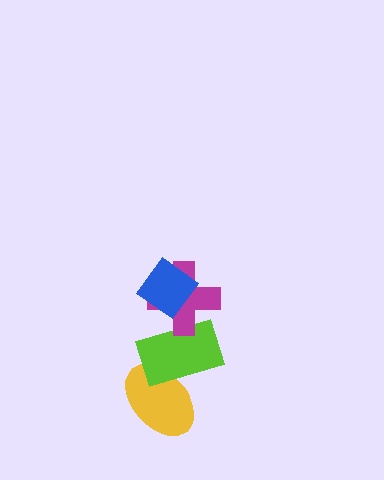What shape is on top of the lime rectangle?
The magenta cross is on top of the lime rectangle.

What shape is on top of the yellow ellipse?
The lime rectangle is on top of the yellow ellipse.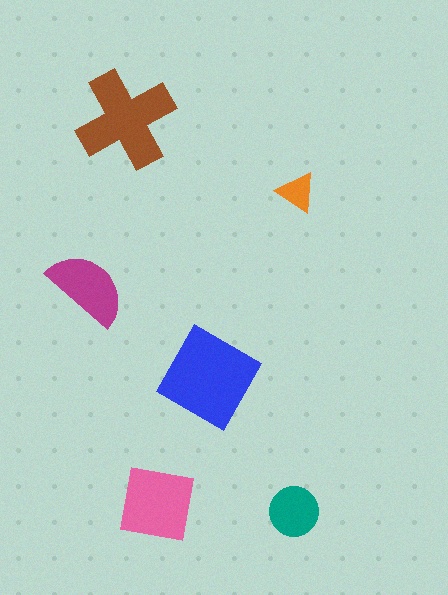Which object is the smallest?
The orange triangle.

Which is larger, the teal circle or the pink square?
The pink square.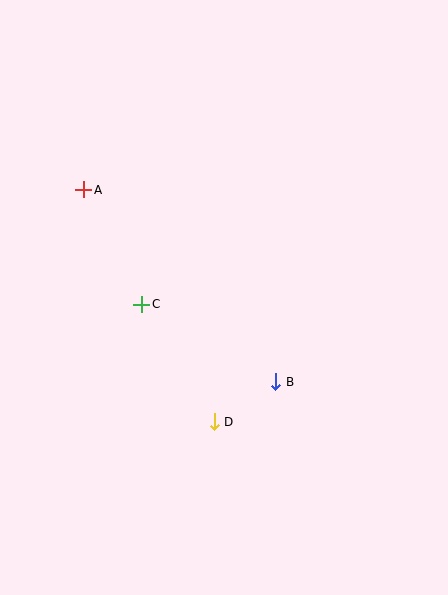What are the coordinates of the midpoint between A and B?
The midpoint between A and B is at (180, 286).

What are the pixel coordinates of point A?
Point A is at (84, 190).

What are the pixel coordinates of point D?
Point D is at (214, 422).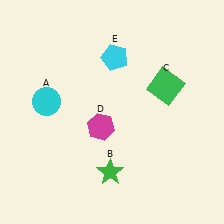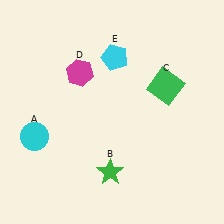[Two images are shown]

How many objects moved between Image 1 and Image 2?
2 objects moved between the two images.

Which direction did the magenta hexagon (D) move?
The magenta hexagon (D) moved up.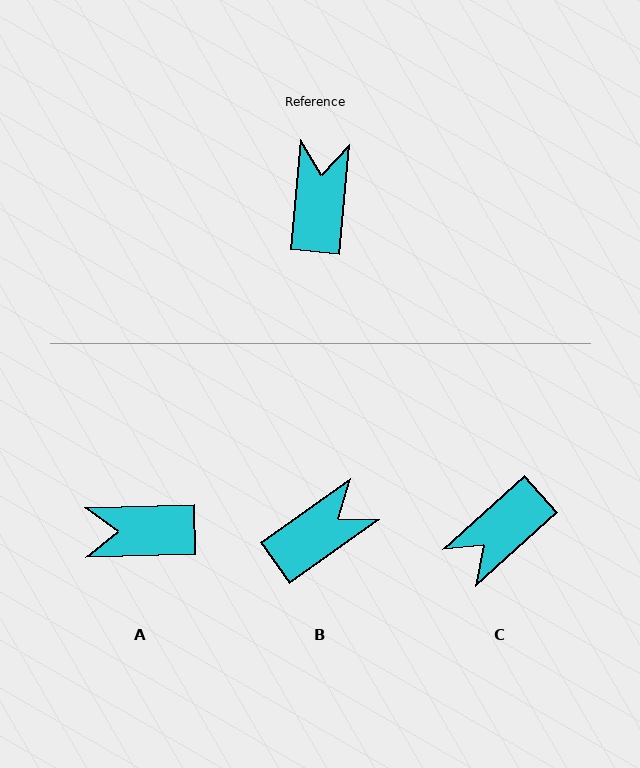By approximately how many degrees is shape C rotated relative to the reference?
Approximately 137 degrees counter-clockwise.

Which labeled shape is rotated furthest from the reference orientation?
C, about 137 degrees away.